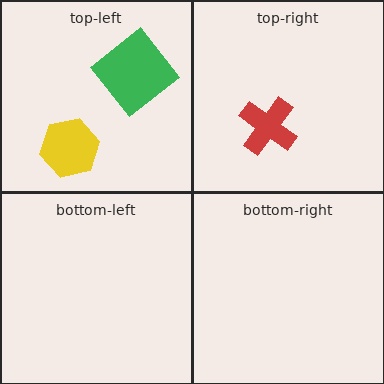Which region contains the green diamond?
The top-left region.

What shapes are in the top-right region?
The red cross.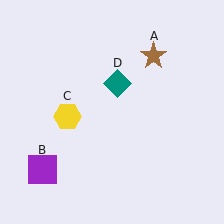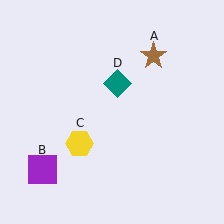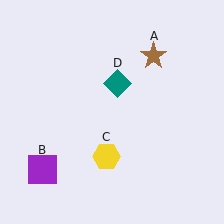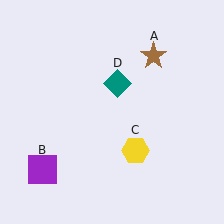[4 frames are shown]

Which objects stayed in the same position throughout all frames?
Brown star (object A) and purple square (object B) and teal diamond (object D) remained stationary.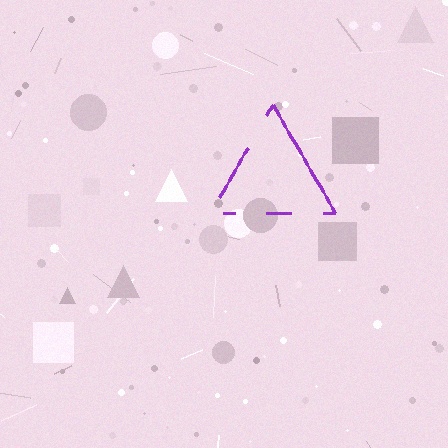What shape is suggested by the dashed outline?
The dashed outline suggests a triangle.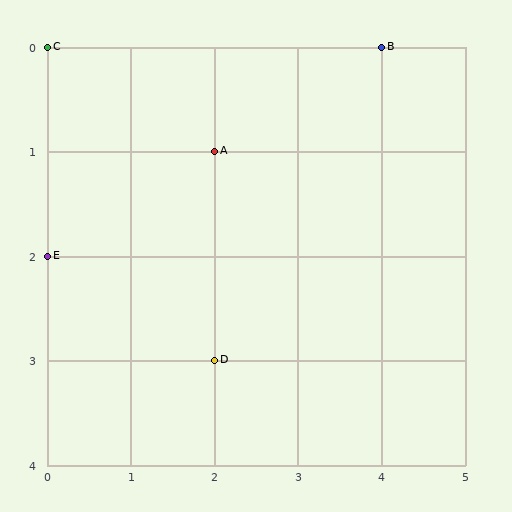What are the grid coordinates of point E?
Point E is at grid coordinates (0, 2).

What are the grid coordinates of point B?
Point B is at grid coordinates (4, 0).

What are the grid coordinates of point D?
Point D is at grid coordinates (2, 3).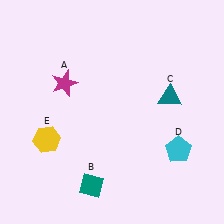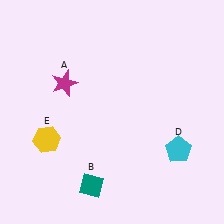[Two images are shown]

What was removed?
The teal triangle (C) was removed in Image 2.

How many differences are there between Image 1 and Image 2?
There is 1 difference between the two images.